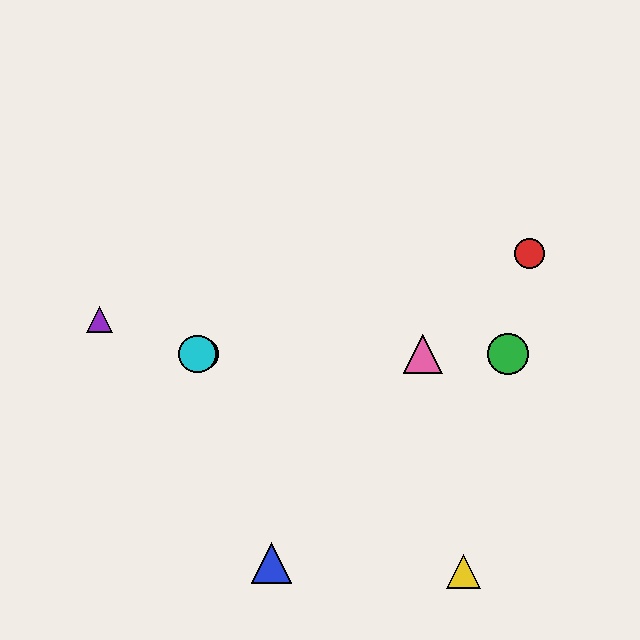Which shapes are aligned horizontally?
The green circle, the orange circle, the cyan circle, the pink triangle are aligned horizontally.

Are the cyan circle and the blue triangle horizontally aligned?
No, the cyan circle is at y≈354 and the blue triangle is at y≈563.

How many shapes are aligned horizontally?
4 shapes (the green circle, the orange circle, the cyan circle, the pink triangle) are aligned horizontally.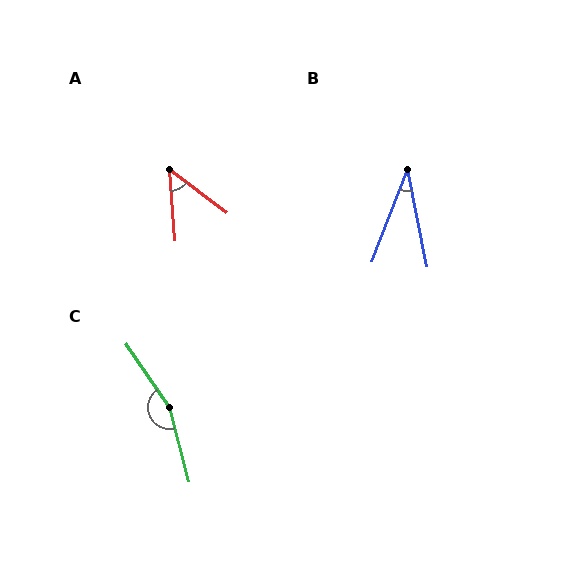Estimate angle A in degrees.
Approximately 48 degrees.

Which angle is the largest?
C, at approximately 160 degrees.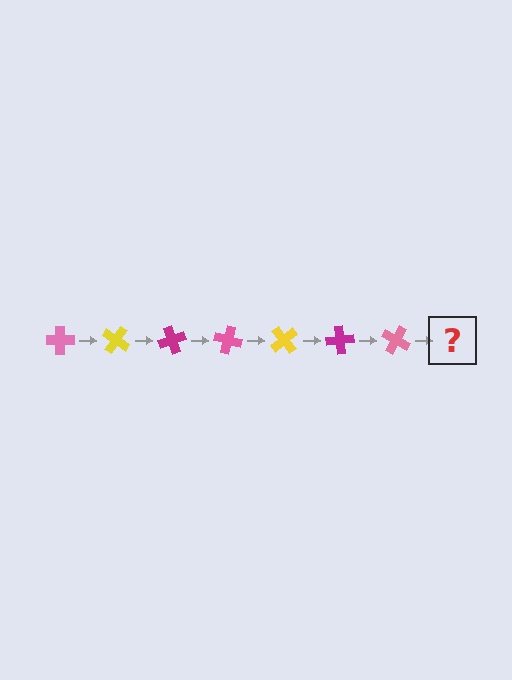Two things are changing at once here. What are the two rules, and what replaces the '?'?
The two rules are that it rotates 35 degrees each step and the color cycles through pink, yellow, and magenta. The '?' should be a yellow cross, rotated 245 degrees from the start.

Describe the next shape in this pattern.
It should be a yellow cross, rotated 245 degrees from the start.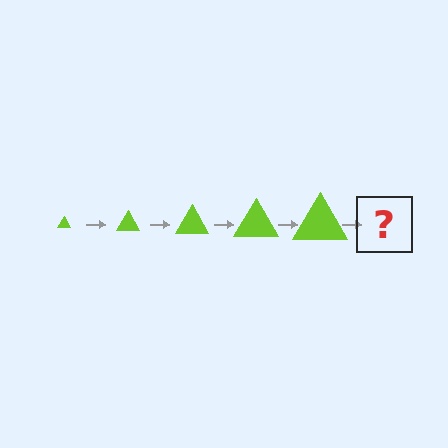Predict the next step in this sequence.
The next step is a lime triangle, larger than the previous one.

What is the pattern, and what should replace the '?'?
The pattern is that the triangle gets progressively larger each step. The '?' should be a lime triangle, larger than the previous one.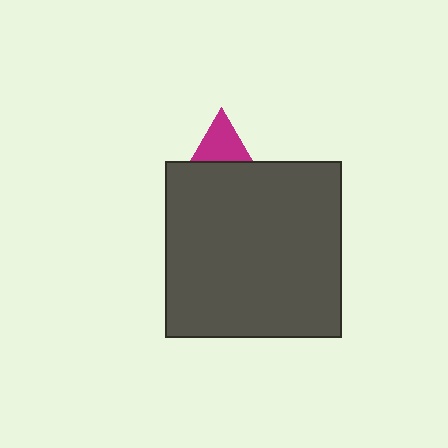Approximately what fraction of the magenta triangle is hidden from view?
Roughly 68% of the magenta triangle is hidden behind the dark gray square.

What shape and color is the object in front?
The object in front is a dark gray square.